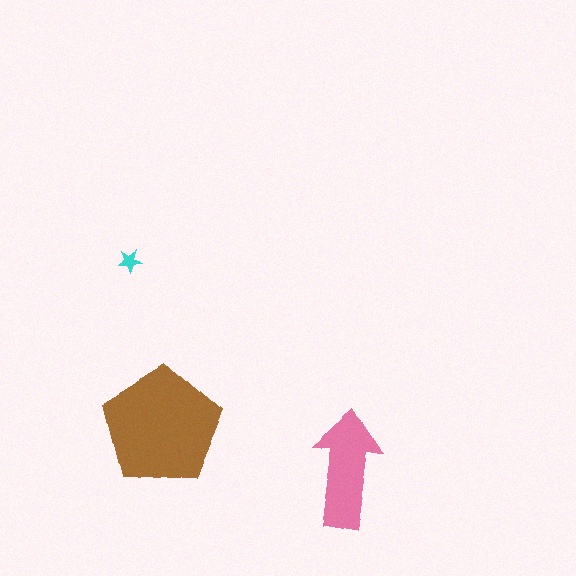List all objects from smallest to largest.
The cyan star, the pink arrow, the brown pentagon.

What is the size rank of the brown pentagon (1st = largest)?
1st.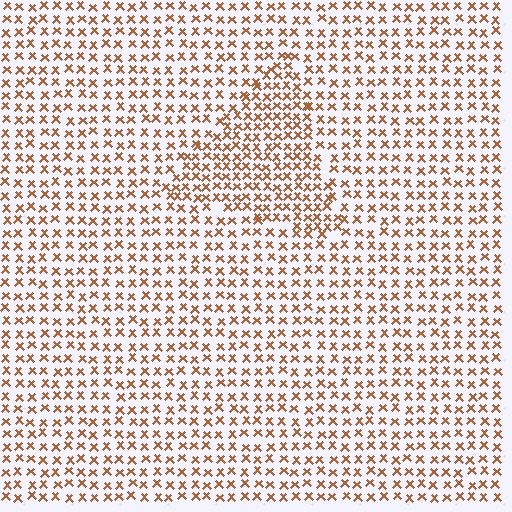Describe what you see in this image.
The image contains small brown elements arranged at two different densities. A triangle-shaped region is visible where the elements are more densely packed than the surrounding area.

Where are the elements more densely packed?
The elements are more densely packed inside the triangle boundary.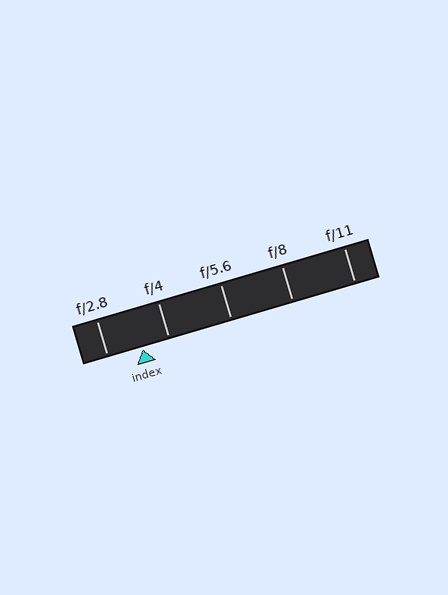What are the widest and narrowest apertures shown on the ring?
The widest aperture shown is f/2.8 and the narrowest is f/11.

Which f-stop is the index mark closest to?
The index mark is closest to f/4.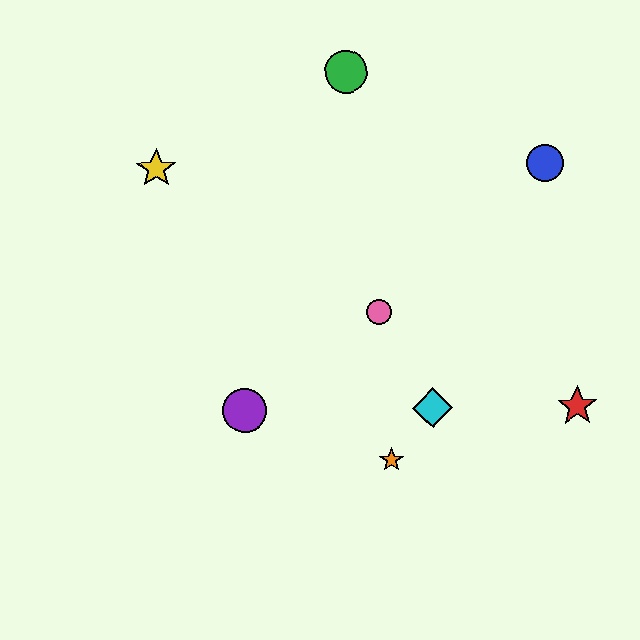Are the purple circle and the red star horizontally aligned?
Yes, both are at y≈411.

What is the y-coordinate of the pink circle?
The pink circle is at y≈312.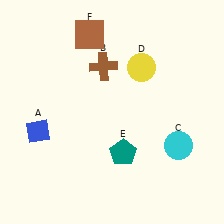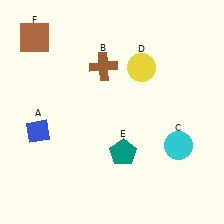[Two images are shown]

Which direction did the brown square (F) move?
The brown square (F) moved left.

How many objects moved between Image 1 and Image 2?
1 object moved between the two images.